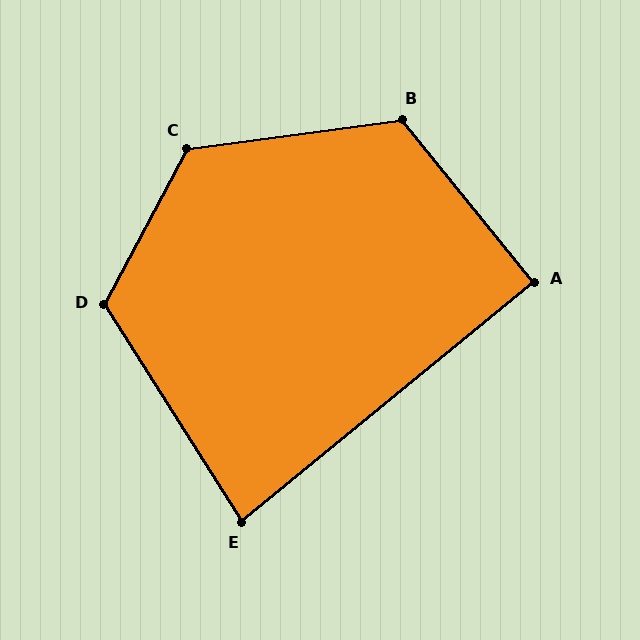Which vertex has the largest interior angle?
C, at approximately 126 degrees.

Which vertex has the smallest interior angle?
E, at approximately 83 degrees.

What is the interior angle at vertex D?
Approximately 119 degrees (obtuse).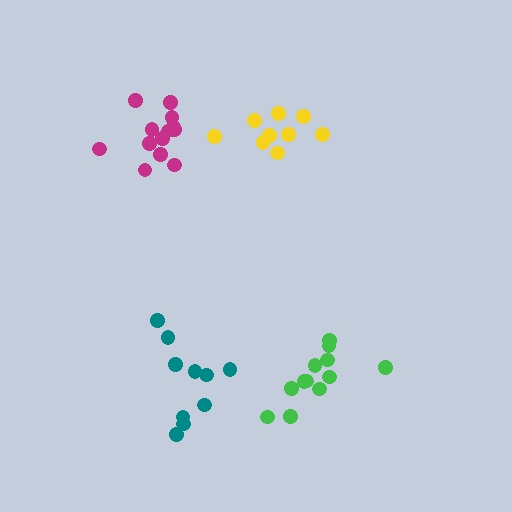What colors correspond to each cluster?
The clusters are colored: magenta, green, teal, yellow.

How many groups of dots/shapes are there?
There are 4 groups.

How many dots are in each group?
Group 1: 13 dots, Group 2: 12 dots, Group 3: 10 dots, Group 4: 9 dots (44 total).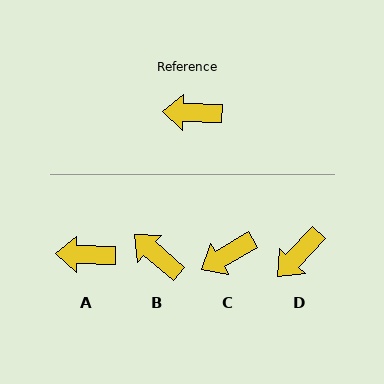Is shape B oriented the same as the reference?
No, it is off by about 40 degrees.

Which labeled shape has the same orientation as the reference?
A.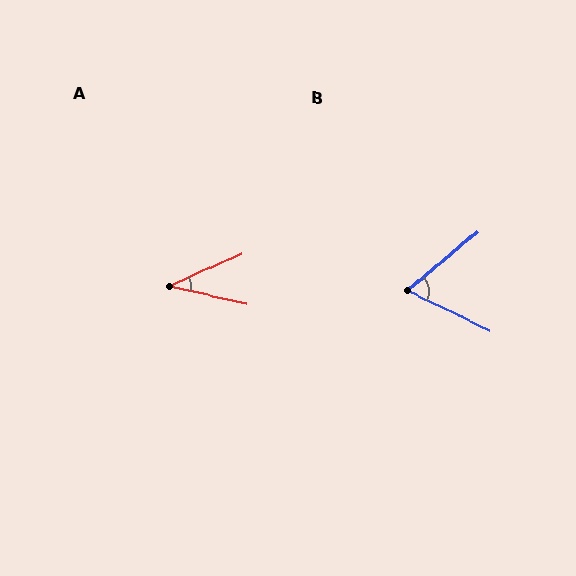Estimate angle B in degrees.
Approximately 66 degrees.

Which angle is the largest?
B, at approximately 66 degrees.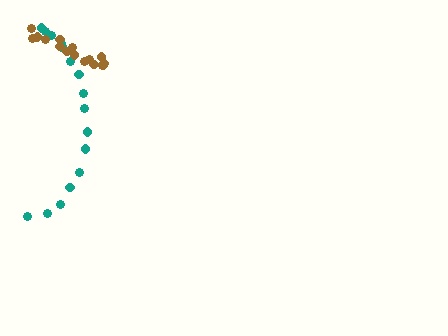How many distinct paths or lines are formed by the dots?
There are 2 distinct paths.